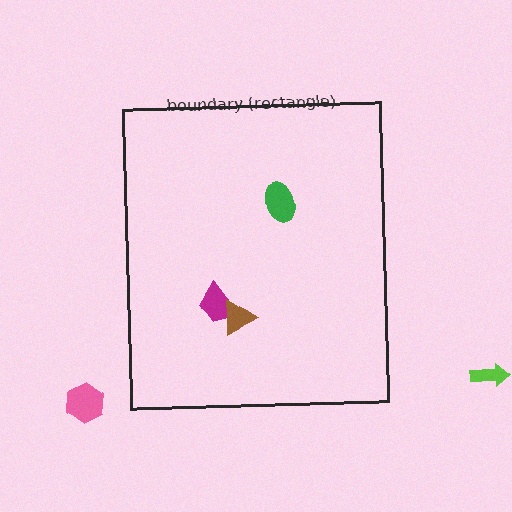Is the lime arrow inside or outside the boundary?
Outside.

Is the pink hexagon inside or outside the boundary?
Outside.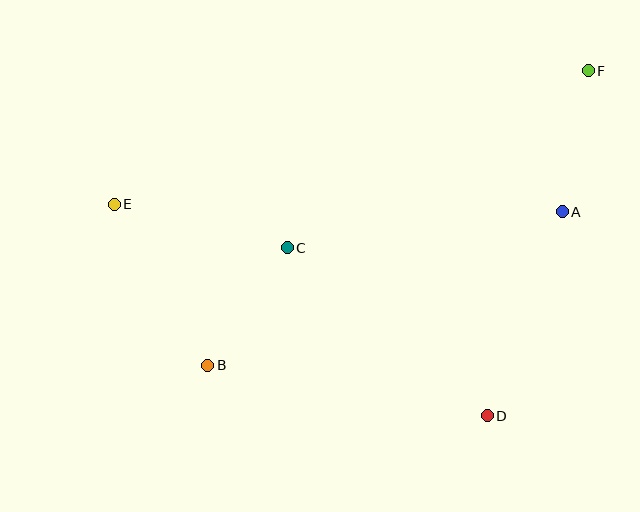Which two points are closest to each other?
Points B and C are closest to each other.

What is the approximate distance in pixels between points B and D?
The distance between B and D is approximately 284 pixels.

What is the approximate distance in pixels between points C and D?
The distance between C and D is approximately 261 pixels.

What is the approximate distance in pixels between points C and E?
The distance between C and E is approximately 178 pixels.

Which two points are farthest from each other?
Points E and F are farthest from each other.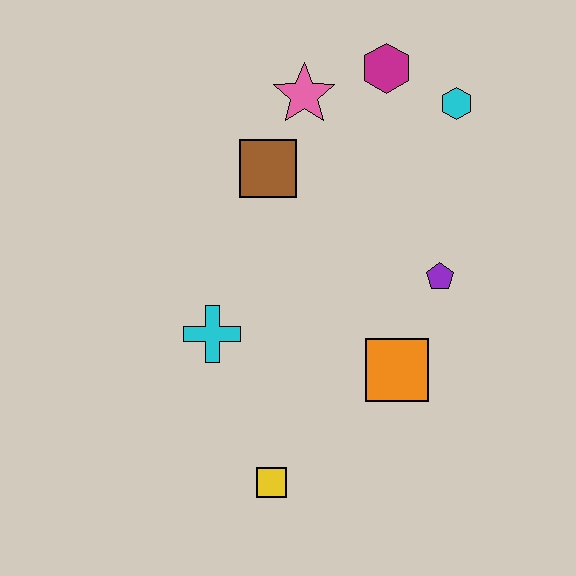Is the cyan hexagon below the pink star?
Yes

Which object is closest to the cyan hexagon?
The magenta hexagon is closest to the cyan hexagon.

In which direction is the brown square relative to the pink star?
The brown square is below the pink star.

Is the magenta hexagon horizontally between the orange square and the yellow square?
Yes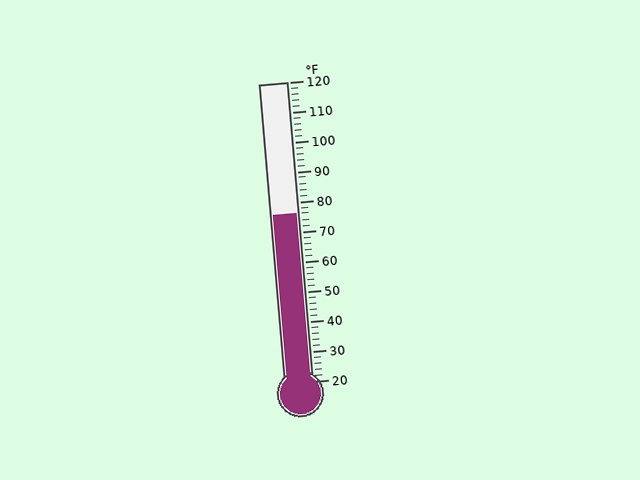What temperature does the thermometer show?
The thermometer shows approximately 76°F.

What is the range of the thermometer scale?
The thermometer scale ranges from 20°F to 120°F.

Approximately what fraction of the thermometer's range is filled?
The thermometer is filled to approximately 55% of its range.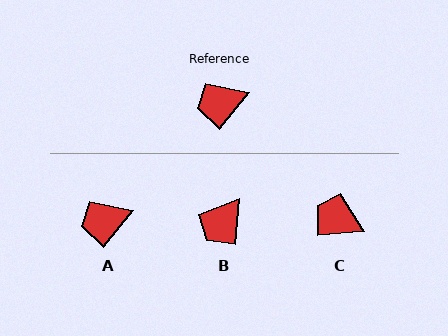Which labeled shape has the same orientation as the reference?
A.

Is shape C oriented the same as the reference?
No, it is off by about 46 degrees.